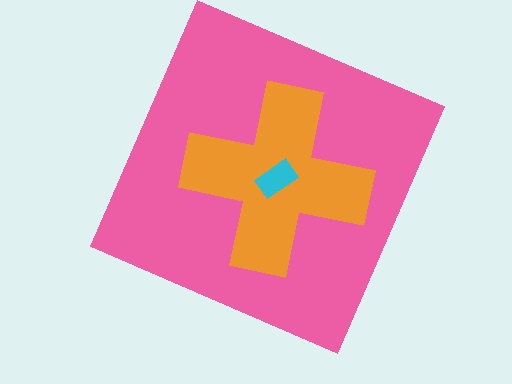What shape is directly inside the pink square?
The orange cross.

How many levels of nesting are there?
3.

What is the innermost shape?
The cyan rectangle.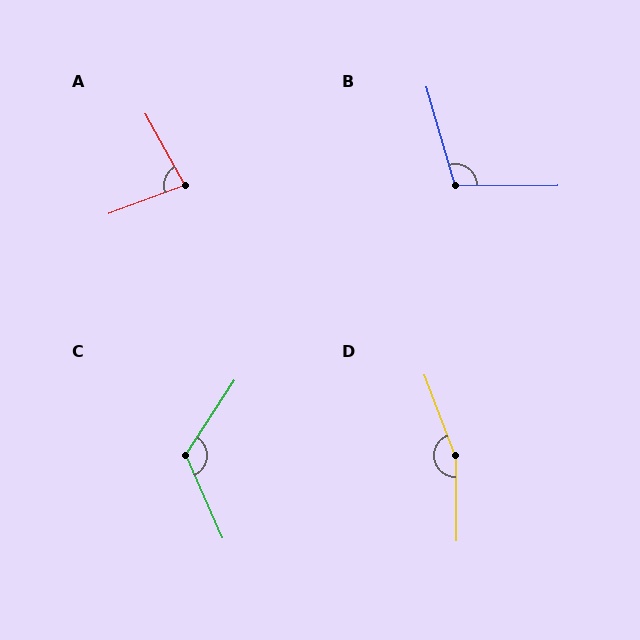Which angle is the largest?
D, at approximately 160 degrees.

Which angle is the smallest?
A, at approximately 81 degrees.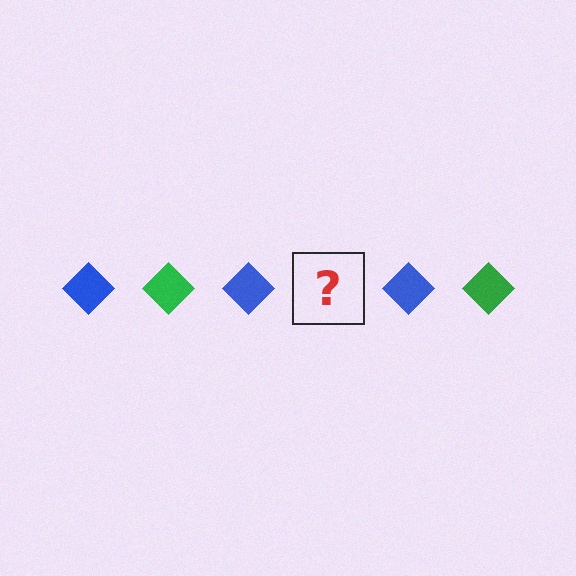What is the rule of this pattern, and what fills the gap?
The rule is that the pattern cycles through blue, green diamonds. The gap should be filled with a green diamond.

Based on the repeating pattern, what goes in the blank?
The blank should be a green diamond.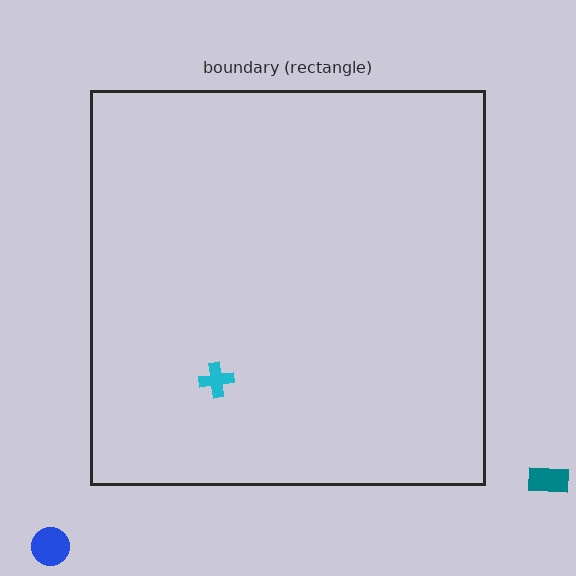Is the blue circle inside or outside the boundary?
Outside.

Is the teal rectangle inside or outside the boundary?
Outside.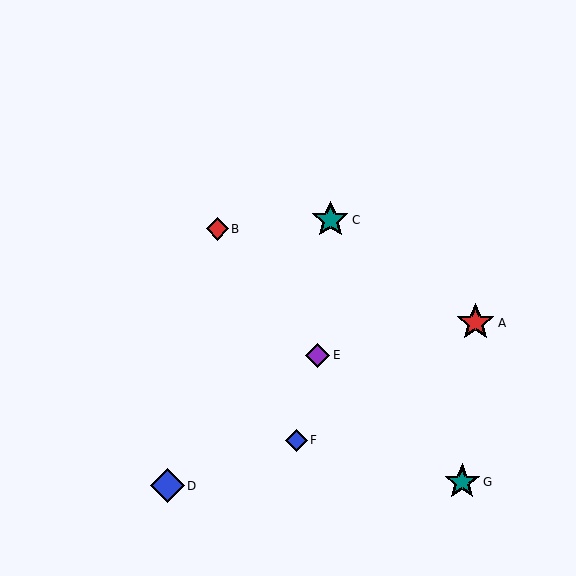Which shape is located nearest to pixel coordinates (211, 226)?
The red diamond (labeled B) at (217, 229) is nearest to that location.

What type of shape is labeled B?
Shape B is a red diamond.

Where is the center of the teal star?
The center of the teal star is at (330, 220).